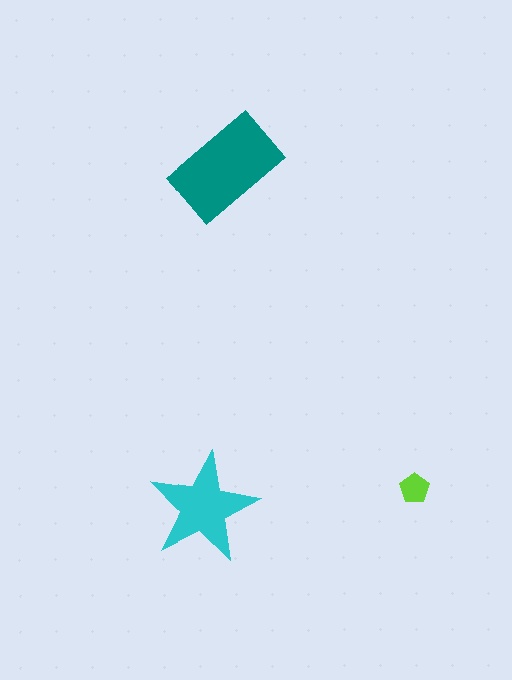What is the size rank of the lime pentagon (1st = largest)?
3rd.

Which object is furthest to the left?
The cyan star is leftmost.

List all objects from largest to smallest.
The teal rectangle, the cyan star, the lime pentagon.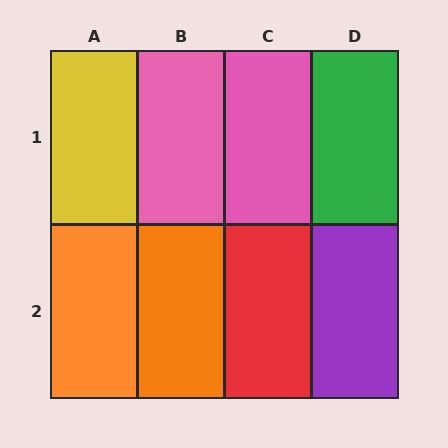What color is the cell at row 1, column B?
Pink.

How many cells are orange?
2 cells are orange.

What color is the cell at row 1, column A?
Yellow.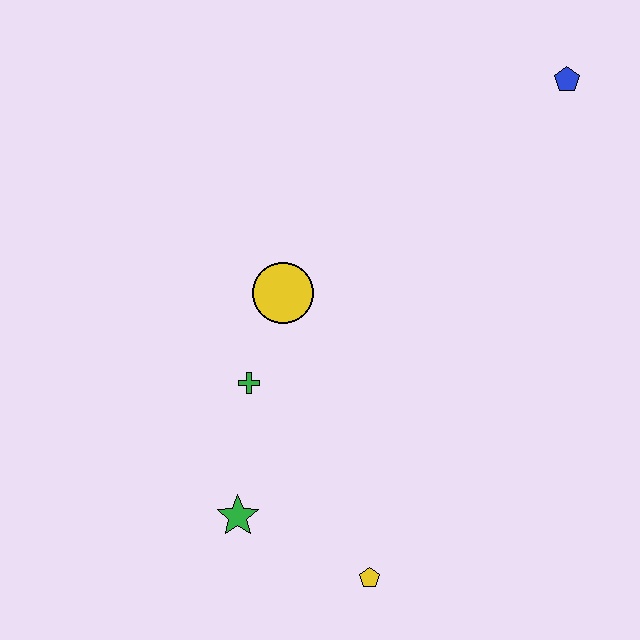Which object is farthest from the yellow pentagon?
The blue pentagon is farthest from the yellow pentagon.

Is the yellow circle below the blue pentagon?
Yes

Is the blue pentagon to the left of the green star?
No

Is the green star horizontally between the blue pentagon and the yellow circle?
No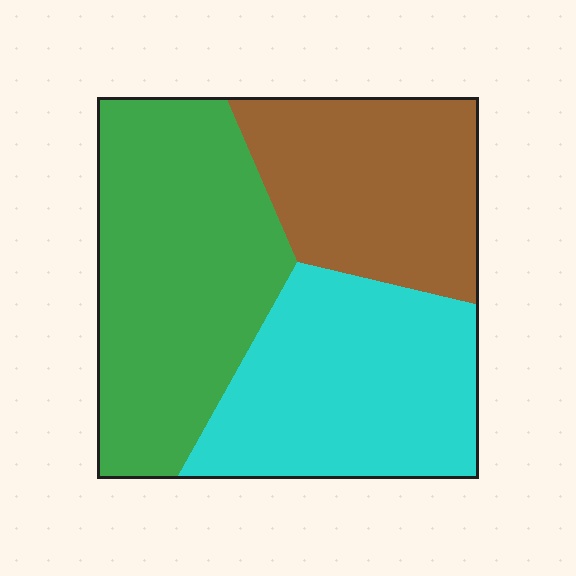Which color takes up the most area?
Green, at roughly 40%.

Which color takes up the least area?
Brown, at roughly 25%.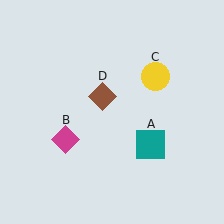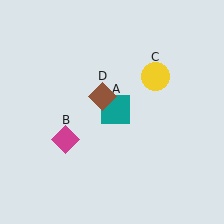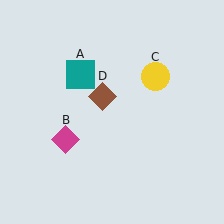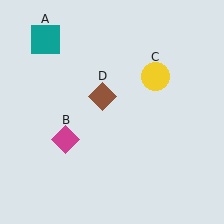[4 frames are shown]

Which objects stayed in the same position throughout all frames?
Magenta diamond (object B) and yellow circle (object C) and brown diamond (object D) remained stationary.